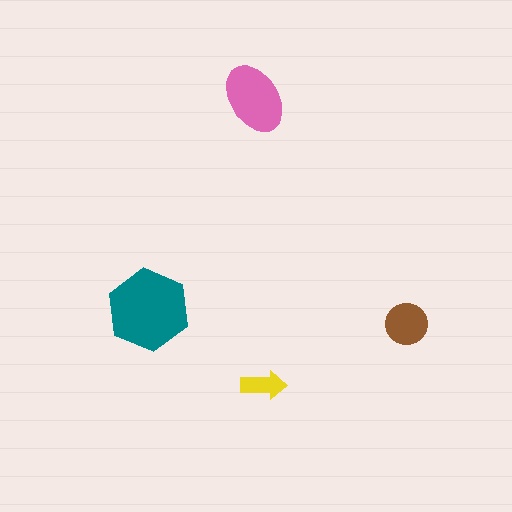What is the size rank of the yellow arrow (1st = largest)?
4th.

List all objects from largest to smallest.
The teal hexagon, the pink ellipse, the brown circle, the yellow arrow.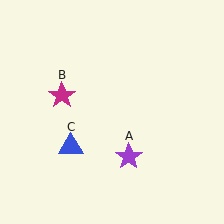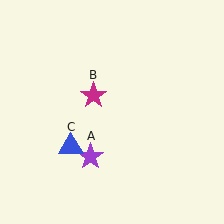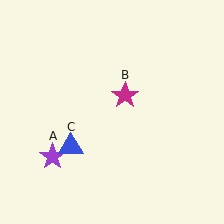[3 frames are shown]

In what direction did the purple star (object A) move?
The purple star (object A) moved left.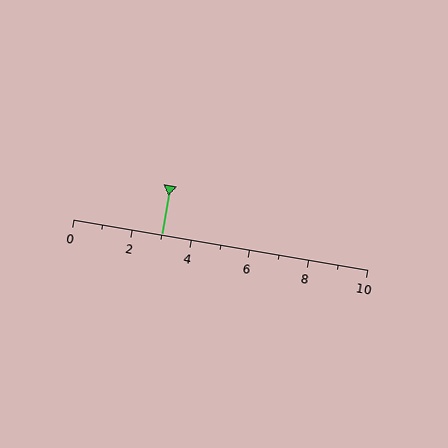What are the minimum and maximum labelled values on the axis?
The axis runs from 0 to 10.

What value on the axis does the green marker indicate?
The marker indicates approximately 3.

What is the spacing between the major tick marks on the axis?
The major ticks are spaced 2 apart.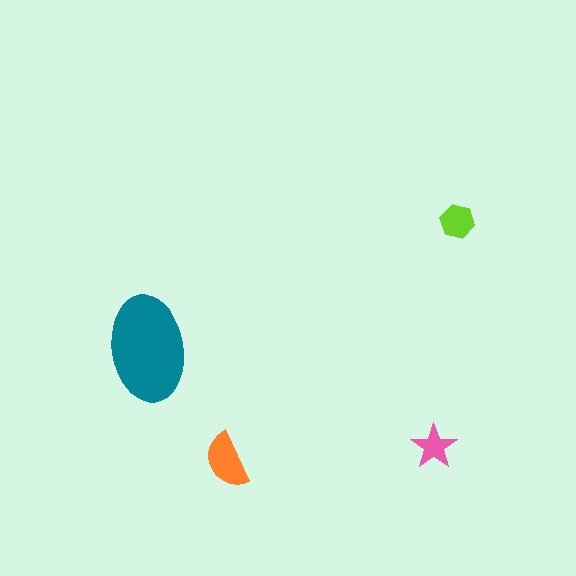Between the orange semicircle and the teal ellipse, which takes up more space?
The teal ellipse.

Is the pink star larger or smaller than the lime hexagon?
Smaller.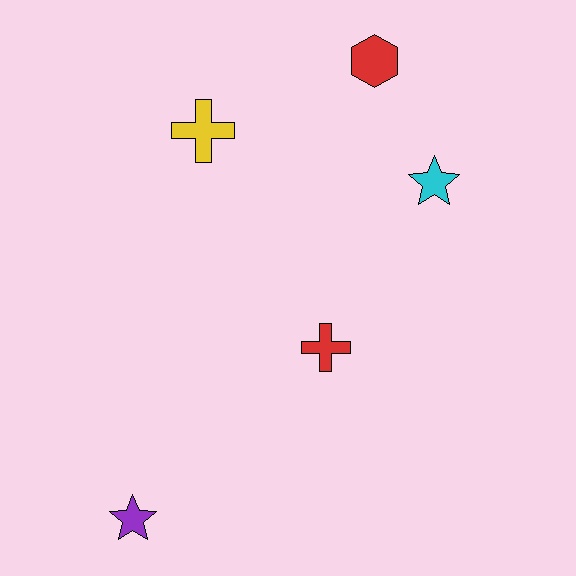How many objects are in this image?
There are 5 objects.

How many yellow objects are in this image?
There is 1 yellow object.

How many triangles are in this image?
There are no triangles.